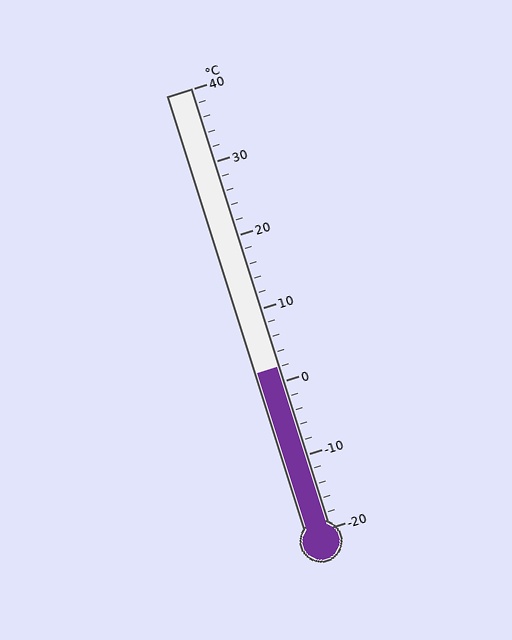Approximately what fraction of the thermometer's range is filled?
The thermometer is filled to approximately 35% of its range.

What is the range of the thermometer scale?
The thermometer scale ranges from -20°C to 40°C.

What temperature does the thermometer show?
The thermometer shows approximately 2°C.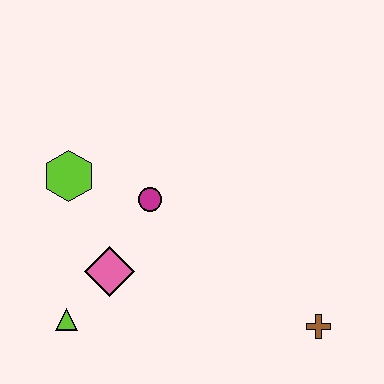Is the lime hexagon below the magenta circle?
No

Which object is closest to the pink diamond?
The lime triangle is closest to the pink diamond.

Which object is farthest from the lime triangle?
The brown cross is farthest from the lime triangle.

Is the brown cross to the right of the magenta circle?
Yes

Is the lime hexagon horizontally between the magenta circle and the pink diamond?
No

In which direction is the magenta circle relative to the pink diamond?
The magenta circle is above the pink diamond.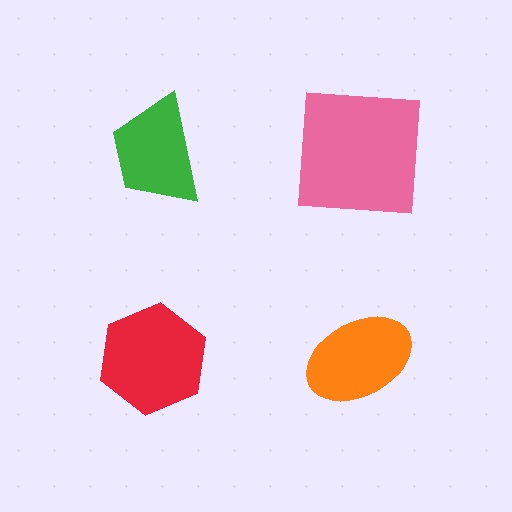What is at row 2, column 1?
A red hexagon.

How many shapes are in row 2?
2 shapes.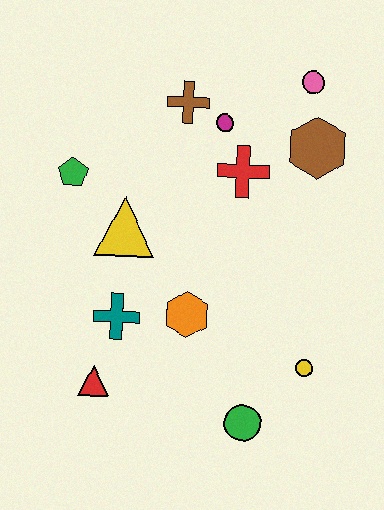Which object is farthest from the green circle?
The pink circle is farthest from the green circle.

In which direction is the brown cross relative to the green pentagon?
The brown cross is to the right of the green pentagon.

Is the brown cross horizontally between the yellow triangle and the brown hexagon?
Yes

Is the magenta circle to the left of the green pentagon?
No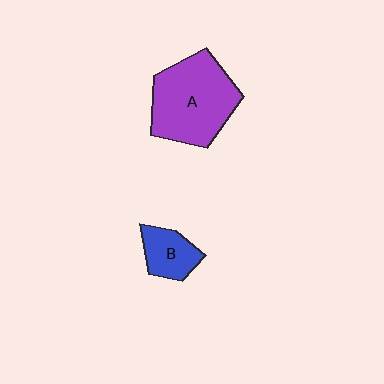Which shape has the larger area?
Shape A (purple).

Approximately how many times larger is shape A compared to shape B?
Approximately 2.6 times.